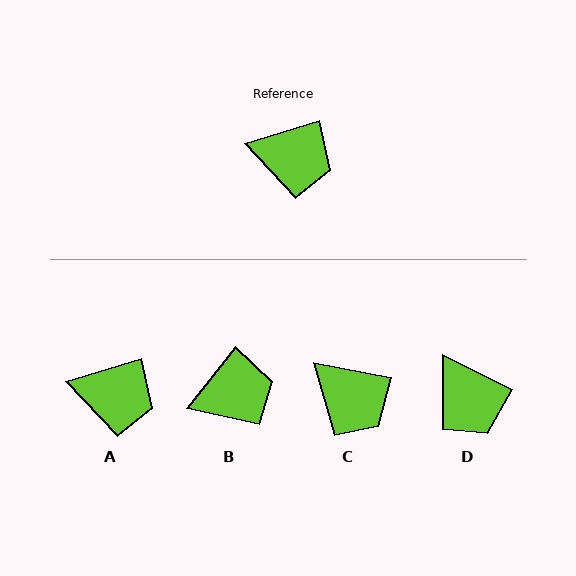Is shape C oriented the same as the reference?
No, it is off by about 27 degrees.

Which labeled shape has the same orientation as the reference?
A.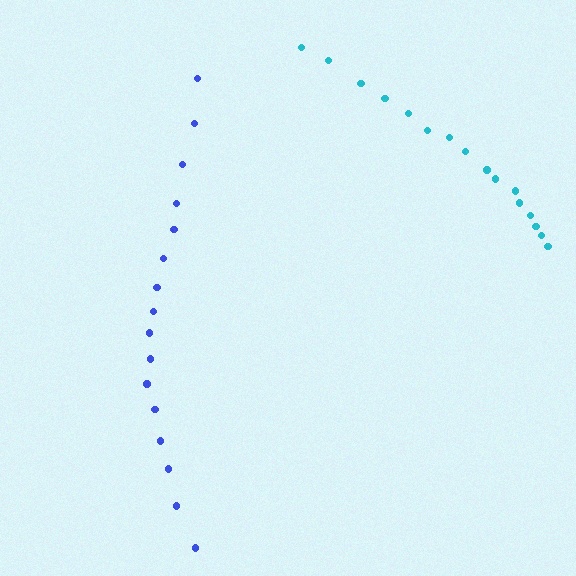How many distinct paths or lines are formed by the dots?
There are 2 distinct paths.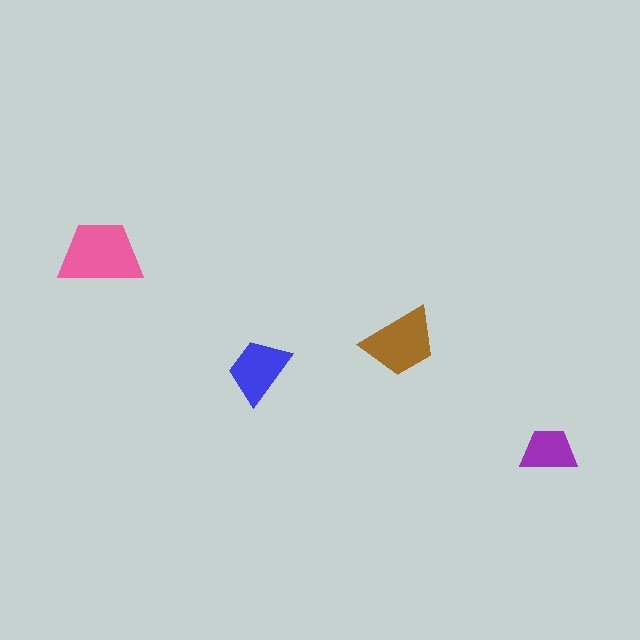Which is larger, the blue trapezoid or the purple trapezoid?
The blue one.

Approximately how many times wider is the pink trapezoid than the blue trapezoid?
About 1.5 times wider.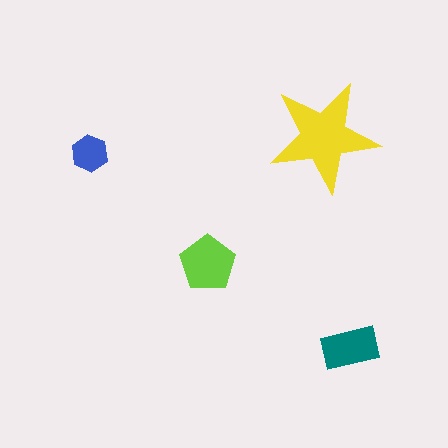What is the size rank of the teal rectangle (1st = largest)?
3rd.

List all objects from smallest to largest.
The blue hexagon, the teal rectangle, the lime pentagon, the yellow star.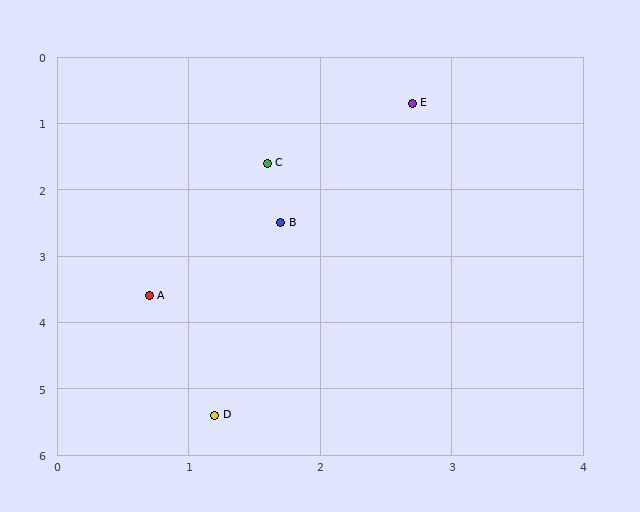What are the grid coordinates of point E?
Point E is at approximately (2.7, 0.7).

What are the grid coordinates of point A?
Point A is at approximately (0.7, 3.6).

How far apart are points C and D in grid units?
Points C and D are about 3.8 grid units apart.